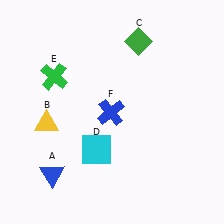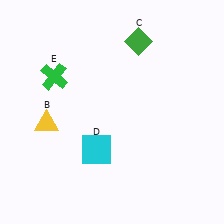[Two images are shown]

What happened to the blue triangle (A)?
The blue triangle (A) was removed in Image 2. It was in the bottom-left area of Image 1.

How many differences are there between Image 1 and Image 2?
There are 2 differences between the two images.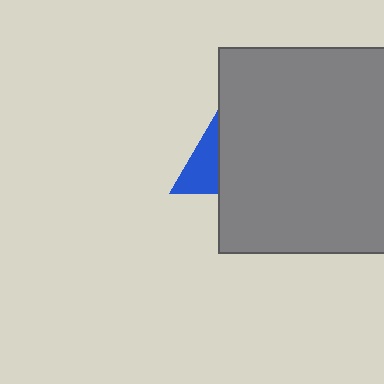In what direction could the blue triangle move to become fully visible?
The blue triangle could move left. That would shift it out from behind the gray rectangle entirely.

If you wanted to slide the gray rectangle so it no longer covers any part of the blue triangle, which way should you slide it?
Slide it right — that is the most direct way to separate the two shapes.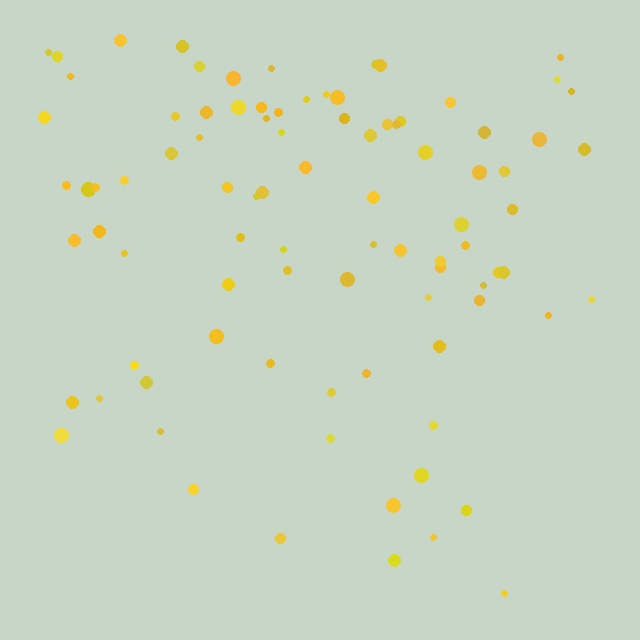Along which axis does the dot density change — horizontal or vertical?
Vertical.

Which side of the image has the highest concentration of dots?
The top.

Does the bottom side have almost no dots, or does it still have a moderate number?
Still a moderate number, just noticeably fewer than the top.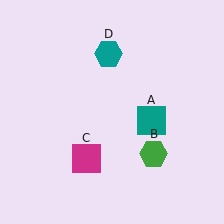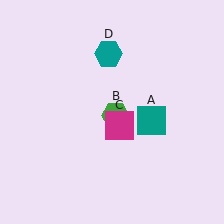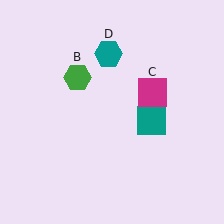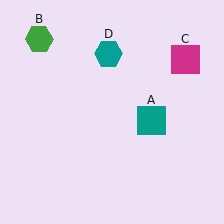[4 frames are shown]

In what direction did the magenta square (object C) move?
The magenta square (object C) moved up and to the right.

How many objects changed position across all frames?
2 objects changed position: green hexagon (object B), magenta square (object C).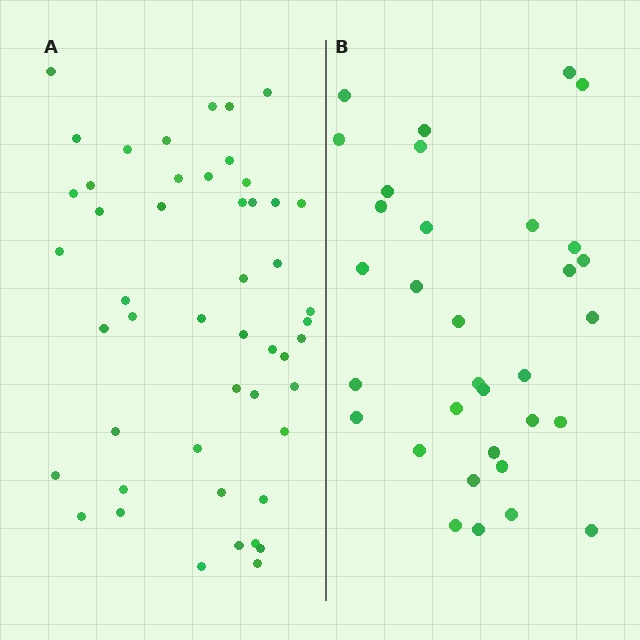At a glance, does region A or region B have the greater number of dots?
Region A (the left region) has more dots.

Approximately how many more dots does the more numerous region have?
Region A has approximately 15 more dots than region B.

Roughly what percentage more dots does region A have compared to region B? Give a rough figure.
About 50% more.